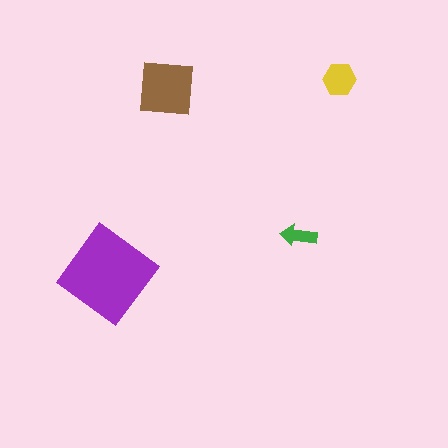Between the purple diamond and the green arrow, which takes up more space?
The purple diamond.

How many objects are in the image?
There are 4 objects in the image.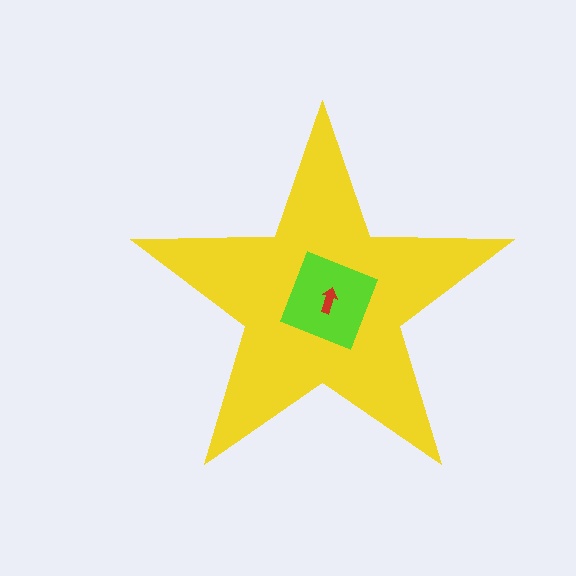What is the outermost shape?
The yellow star.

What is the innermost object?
The red arrow.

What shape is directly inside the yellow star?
The lime diamond.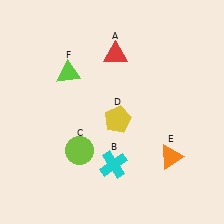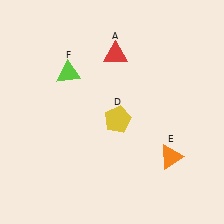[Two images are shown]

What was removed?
The lime circle (C), the cyan cross (B) were removed in Image 2.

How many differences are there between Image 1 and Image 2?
There are 2 differences between the two images.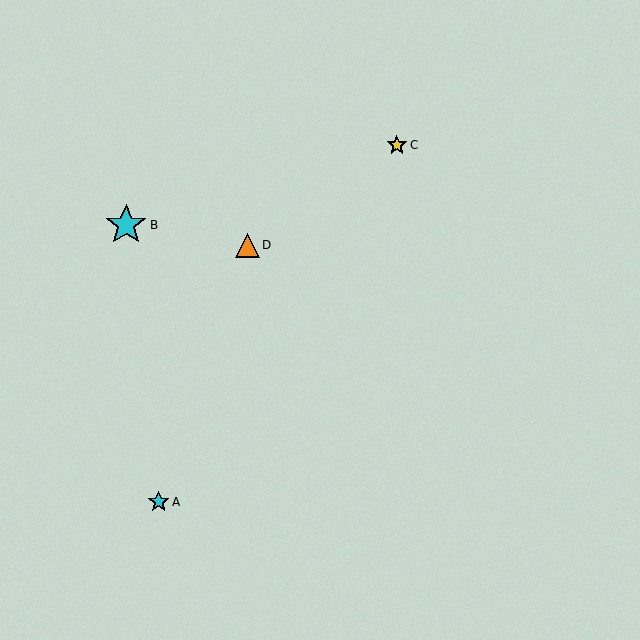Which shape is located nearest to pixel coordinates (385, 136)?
The yellow star (labeled C) at (397, 145) is nearest to that location.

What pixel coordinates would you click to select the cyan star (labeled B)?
Click at (126, 225) to select the cyan star B.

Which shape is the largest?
The cyan star (labeled B) is the largest.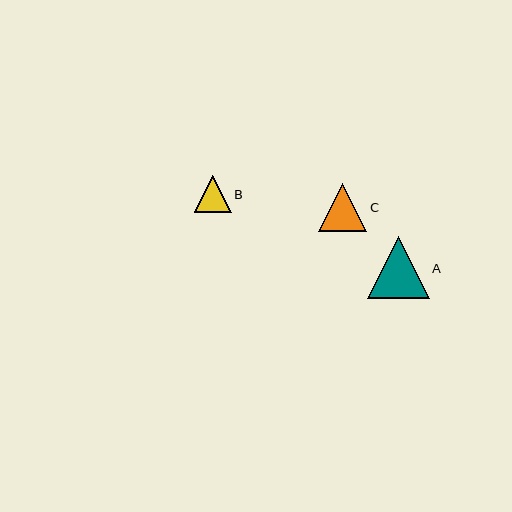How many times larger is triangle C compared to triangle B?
Triangle C is approximately 1.3 times the size of triangle B.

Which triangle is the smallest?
Triangle B is the smallest with a size of approximately 37 pixels.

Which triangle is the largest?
Triangle A is the largest with a size of approximately 62 pixels.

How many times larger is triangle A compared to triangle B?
Triangle A is approximately 1.7 times the size of triangle B.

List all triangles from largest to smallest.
From largest to smallest: A, C, B.